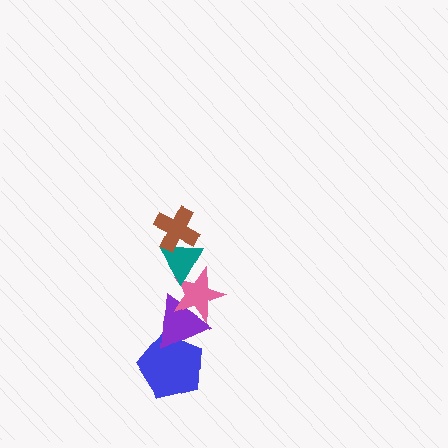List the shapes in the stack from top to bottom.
From top to bottom: the brown cross, the teal triangle, the pink star, the purple triangle, the blue pentagon.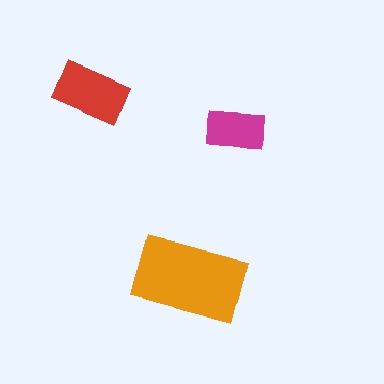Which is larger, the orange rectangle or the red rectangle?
The orange one.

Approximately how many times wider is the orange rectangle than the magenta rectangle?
About 2 times wider.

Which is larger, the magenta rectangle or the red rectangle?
The red one.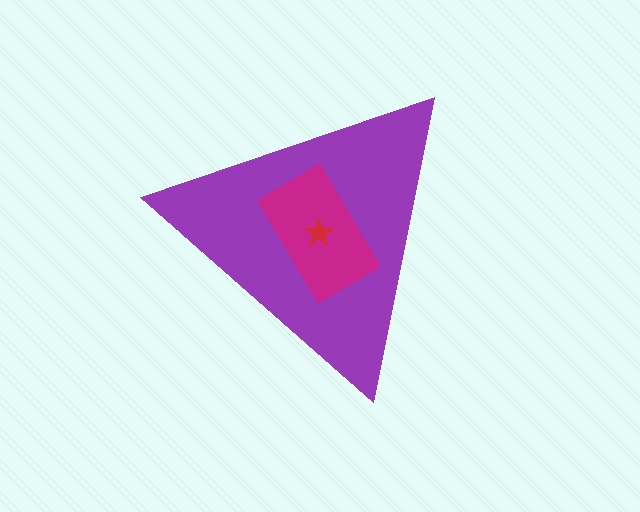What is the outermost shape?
The purple triangle.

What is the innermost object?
The red star.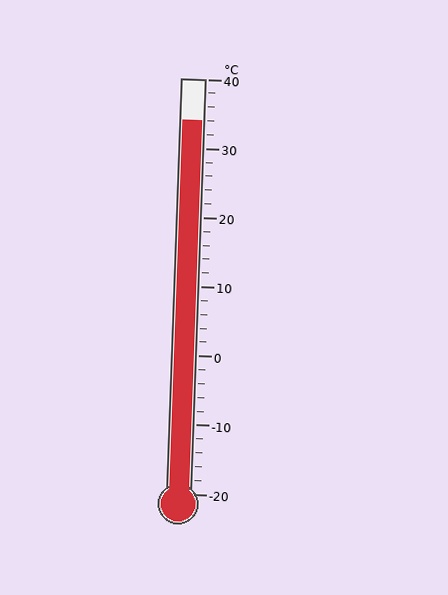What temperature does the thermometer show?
The thermometer shows approximately 34°C.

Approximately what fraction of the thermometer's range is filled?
The thermometer is filled to approximately 90% of its range.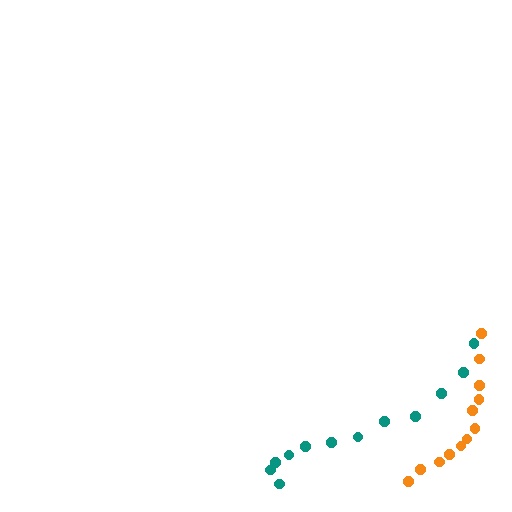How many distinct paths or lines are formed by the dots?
There are 2 distinct paths.